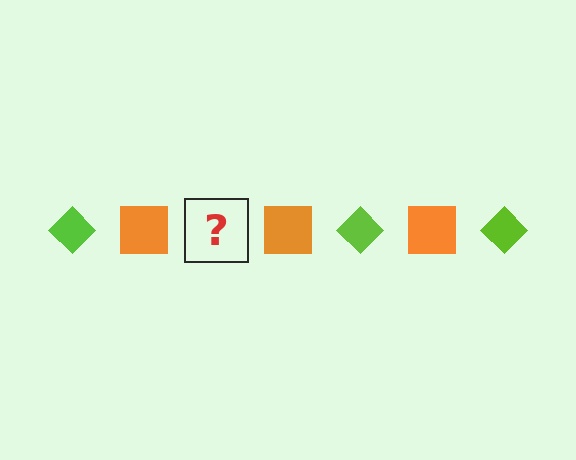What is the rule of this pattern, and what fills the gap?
The rule is that the pattern alternates between lime diamond and orange square. The gap should be filled with a lime diamond.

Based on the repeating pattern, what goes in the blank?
The blank should be a lime diamond.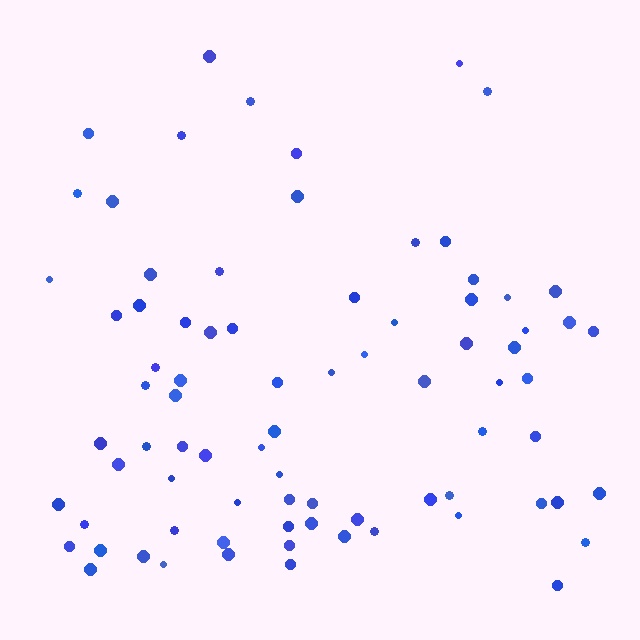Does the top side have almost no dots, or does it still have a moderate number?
Still a moderate number, just noticeably fewer than the bottom.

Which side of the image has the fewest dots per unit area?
The top.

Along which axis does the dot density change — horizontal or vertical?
Vertical.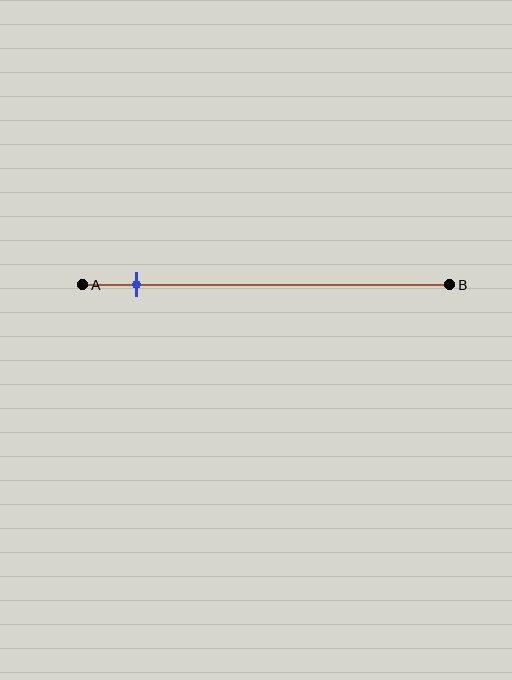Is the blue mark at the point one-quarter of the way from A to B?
No, the mark is at about 15% from A, not at the 25% one-quarter point.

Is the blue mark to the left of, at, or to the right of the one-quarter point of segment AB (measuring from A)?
The blue mark is to the left of the one-quarter point of segment AB.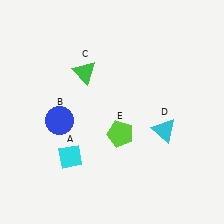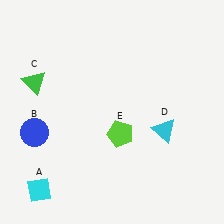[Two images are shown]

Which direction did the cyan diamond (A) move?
The cyan diamond (A) moved down.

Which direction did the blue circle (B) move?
The blue circle (B) moved left.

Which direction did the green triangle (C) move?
The green triangle (C) moved left.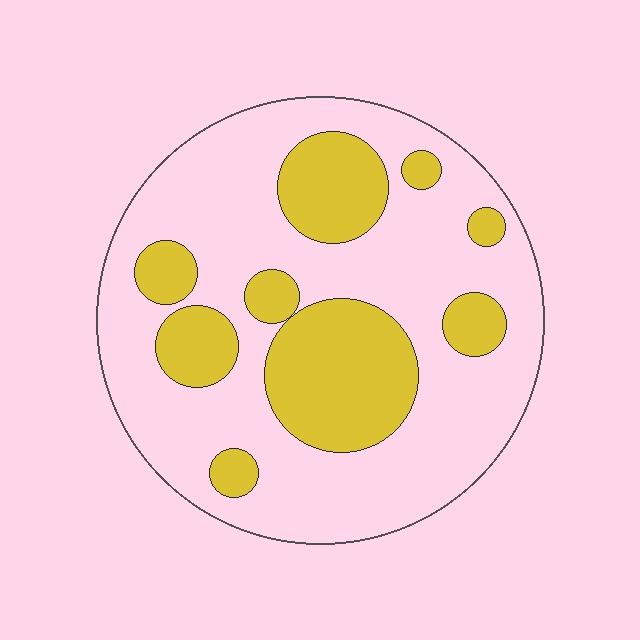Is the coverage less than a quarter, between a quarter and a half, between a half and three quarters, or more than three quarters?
Between a quarter and a half.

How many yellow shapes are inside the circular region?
9.